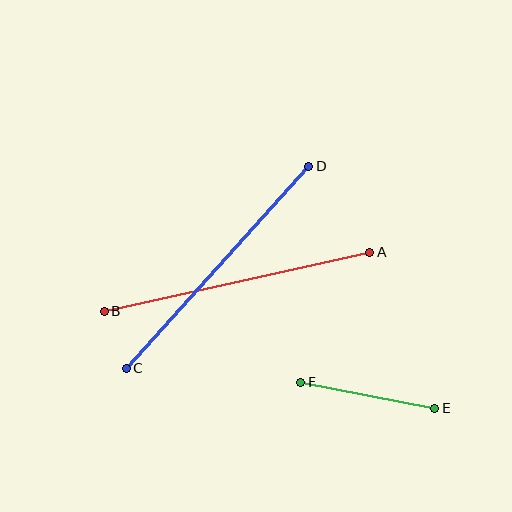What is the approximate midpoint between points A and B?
The midpoint is at approximately (237, 282) pixels.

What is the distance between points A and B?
The distance is approximately 272 pixels.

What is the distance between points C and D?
The distance is approximately 272 pixels.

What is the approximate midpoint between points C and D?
The midpoint is at approximately (218, 267) pixels.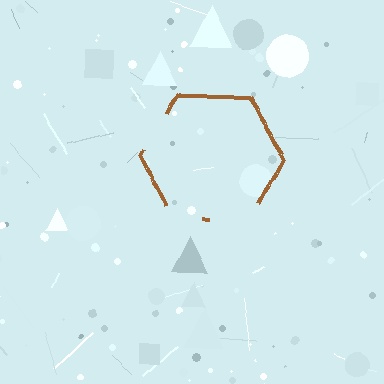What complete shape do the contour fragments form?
The contour fragments form a hexagon.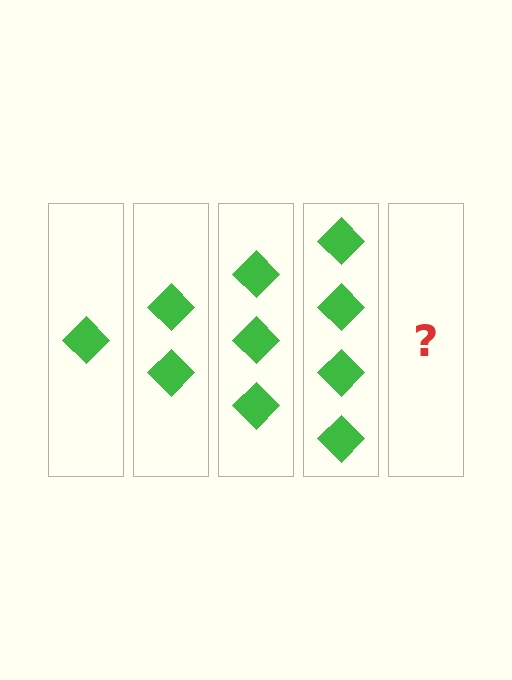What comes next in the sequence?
The next element should be 5 diamonds.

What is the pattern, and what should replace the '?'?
The pattern is that each step adds one more diamond. The '?' should be 5 diamonds.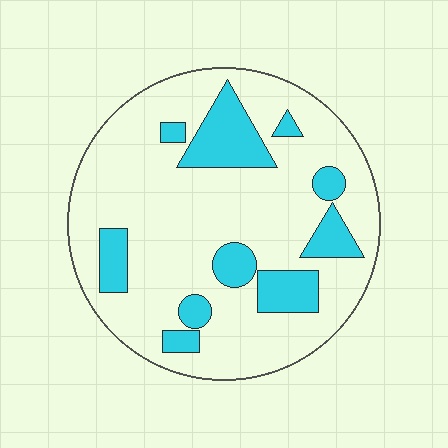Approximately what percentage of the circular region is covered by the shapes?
Approximately 20%.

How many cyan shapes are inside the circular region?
10.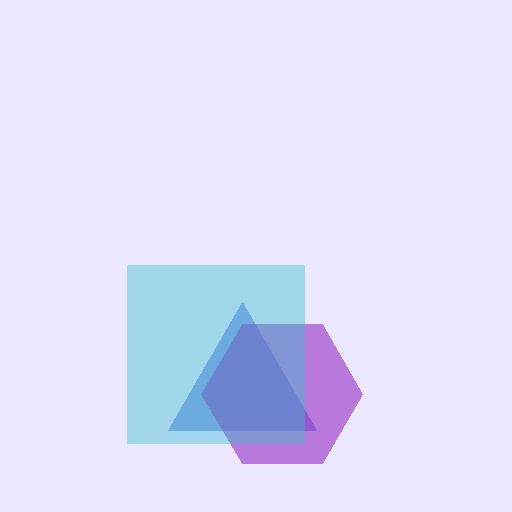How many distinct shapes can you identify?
There are 3 distinct shapes: a blue triangle, a purple hexagon, a cyan square.